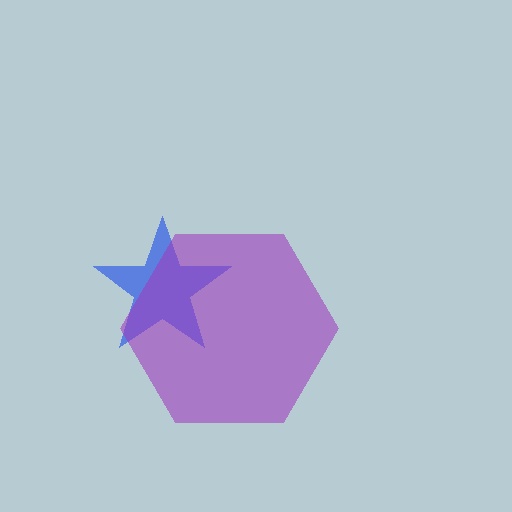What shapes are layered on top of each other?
The layered shapes are: a blue star, a purple hexagon.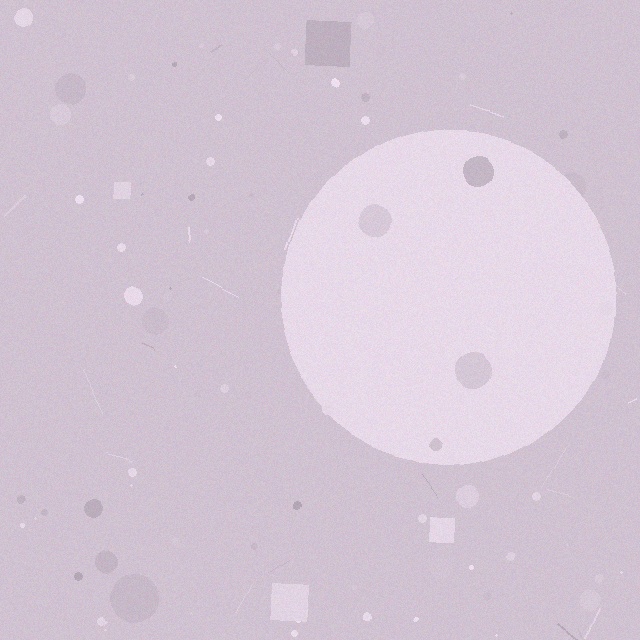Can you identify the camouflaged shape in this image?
The camouflaged shape is a circle.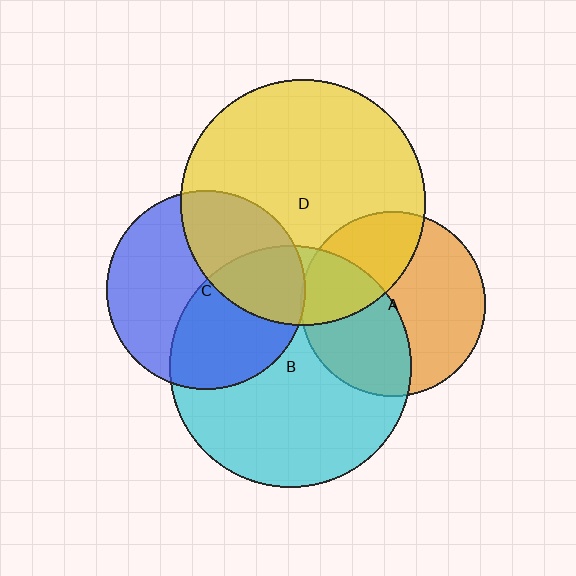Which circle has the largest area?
Circle D (yellow).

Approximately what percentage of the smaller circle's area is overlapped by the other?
Approximately 35%.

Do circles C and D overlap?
Yes.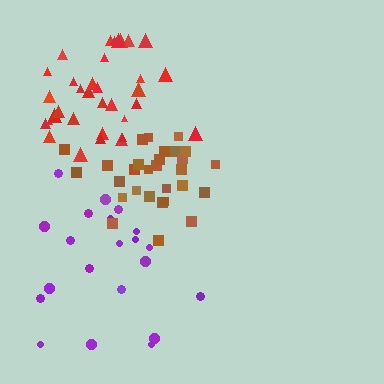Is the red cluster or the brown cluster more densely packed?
Brown.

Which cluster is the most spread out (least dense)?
Purple.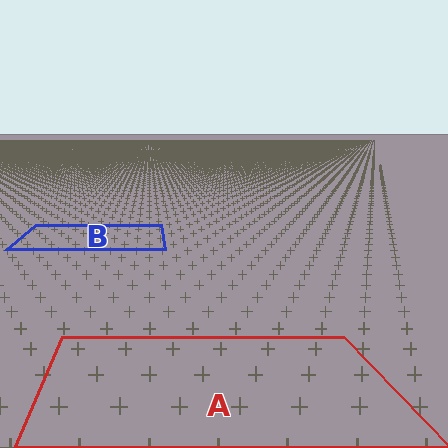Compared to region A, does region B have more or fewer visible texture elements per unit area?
Region B has more texture elements per unit area — they are packed more densely because it is farther away.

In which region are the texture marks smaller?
The texture marks are smaller in region B, because it is farther away.